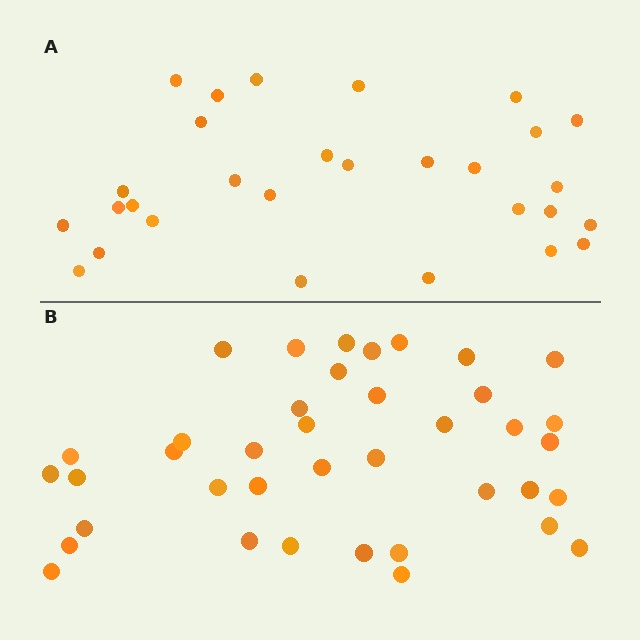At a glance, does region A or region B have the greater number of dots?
Region B (the bottom region) has more dots.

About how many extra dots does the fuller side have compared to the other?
Region B has roughly 10 or so more dots than region A.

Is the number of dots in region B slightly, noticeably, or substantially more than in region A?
Region B has noticeably more, but not dramatically so. The ratio is roughly 1.3 to 1.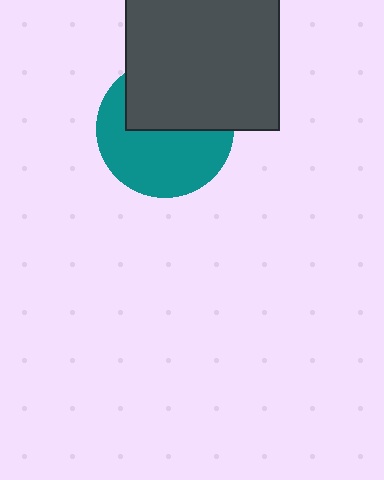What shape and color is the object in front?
The object in front is a dark gray square.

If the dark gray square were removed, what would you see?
You would see the complete teal circle.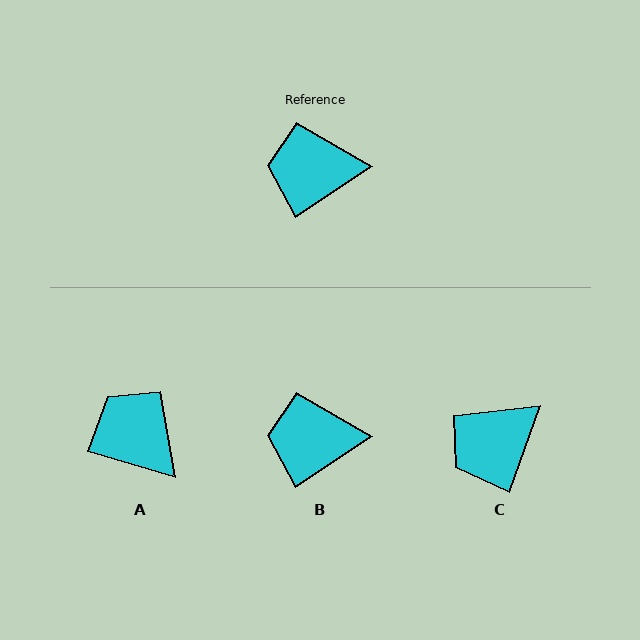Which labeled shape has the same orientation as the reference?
B.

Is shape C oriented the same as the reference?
No, it is off by about 36 degrees.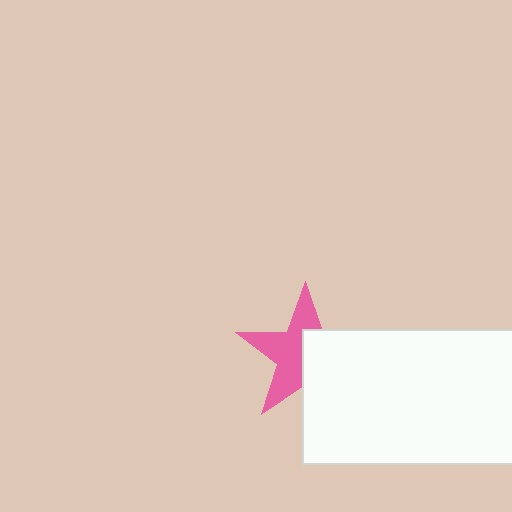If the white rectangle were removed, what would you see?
You would see the complete pink star.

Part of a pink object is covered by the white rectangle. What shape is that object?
It is a star.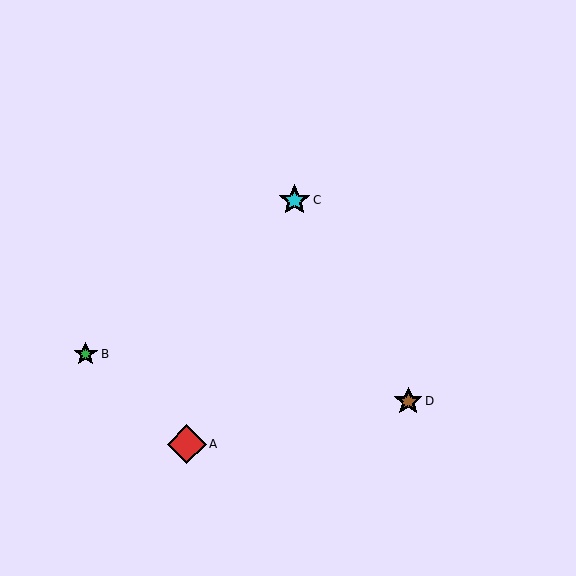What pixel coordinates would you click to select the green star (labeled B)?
Click at (86, 354) to select the green star B.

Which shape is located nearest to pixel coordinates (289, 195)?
The cyan star (labeled C) at (294, 200) is nearest to that location.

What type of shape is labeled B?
Shape B is a green star.